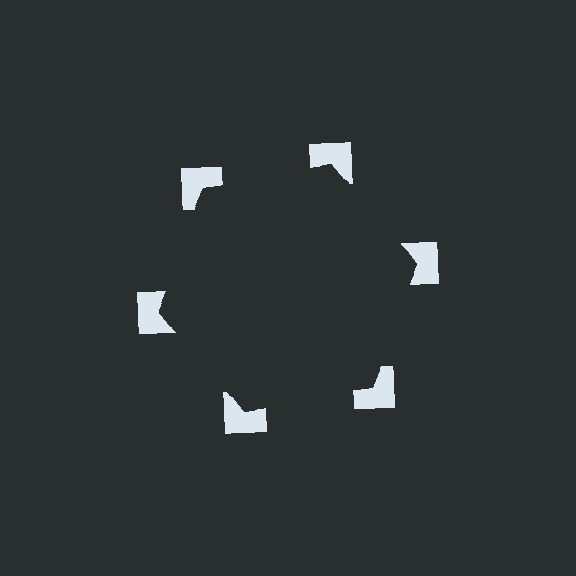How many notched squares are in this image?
There are 6 — one at each vertex of the illusory hexagon.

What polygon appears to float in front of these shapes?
An illusory hexagon — its edges are inferred from the aligned wedge cuts in the notched squares, not physically drawn.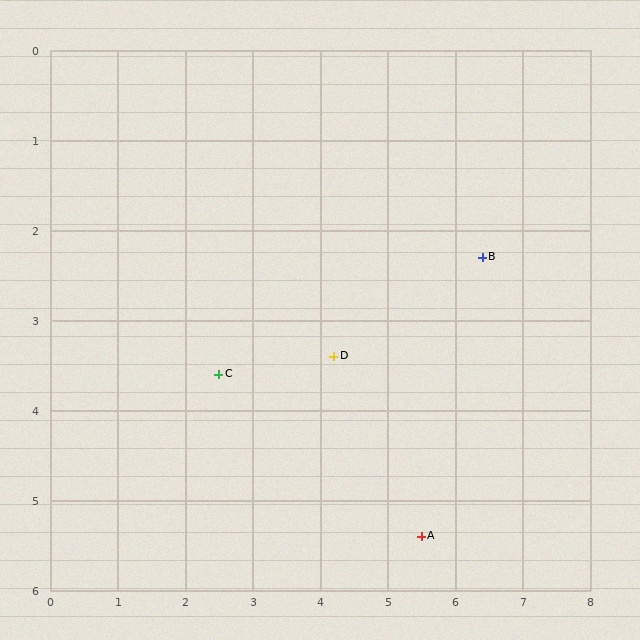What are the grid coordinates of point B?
Point B is at approximately (6.4, 2.3).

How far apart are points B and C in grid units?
Points B and C are about 4.1 grid units apart.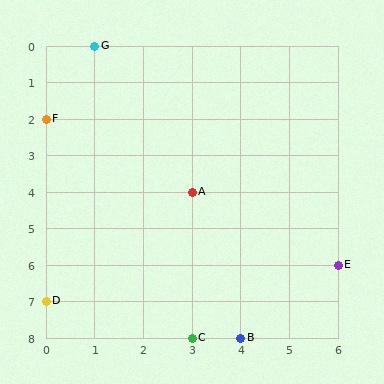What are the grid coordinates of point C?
Point C is at grid coordinates (3, 8).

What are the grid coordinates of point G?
Point G is at grid coordinates (1, 0).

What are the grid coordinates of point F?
Point F is at grid coordinates (0, 2).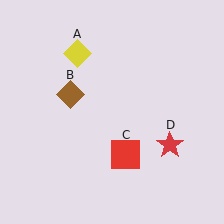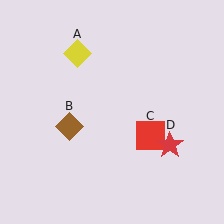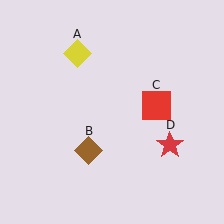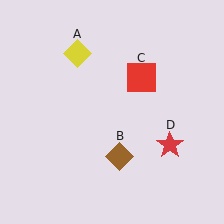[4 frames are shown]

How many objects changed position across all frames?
2 objects changed position: brown diamond (object B), red square (object C).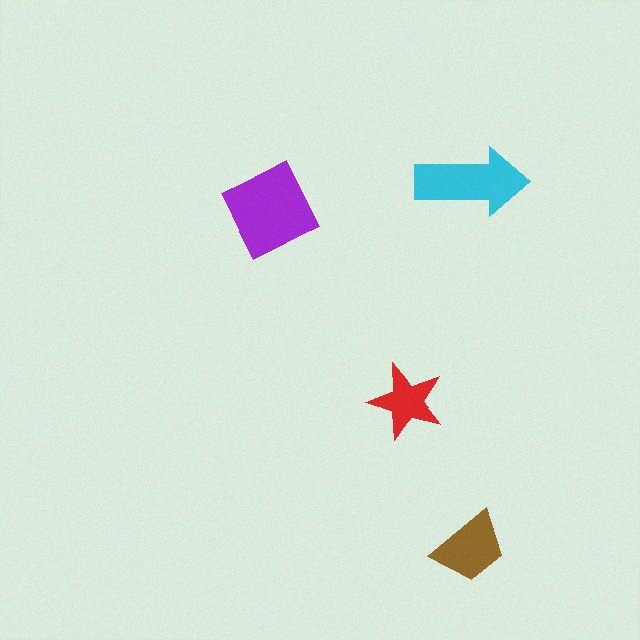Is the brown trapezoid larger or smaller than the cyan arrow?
Smaller.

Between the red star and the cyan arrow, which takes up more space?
The cyan arrow.